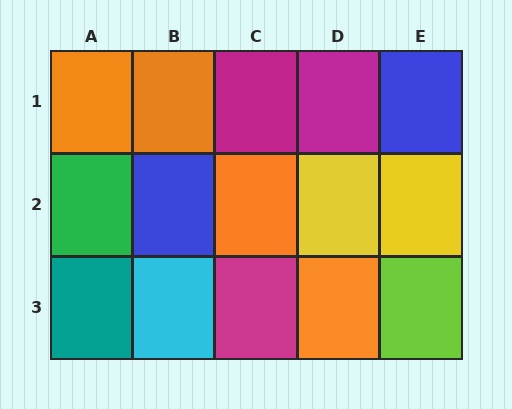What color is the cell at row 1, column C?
Magenta.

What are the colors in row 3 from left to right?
Teal, cyan, magenta, orange, lime.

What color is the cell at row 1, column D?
Magenta.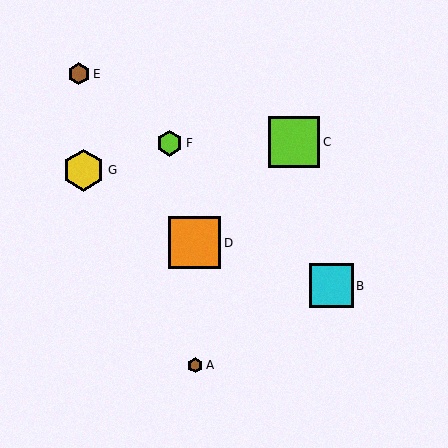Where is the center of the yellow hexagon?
The center of the yellow hexagon is at (84, 170).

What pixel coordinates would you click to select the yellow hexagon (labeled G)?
Click at (84, 170) to select the yellow hexagon G.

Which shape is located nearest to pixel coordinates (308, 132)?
The lime square (labeled C) at (294, 142) is nearest to that location.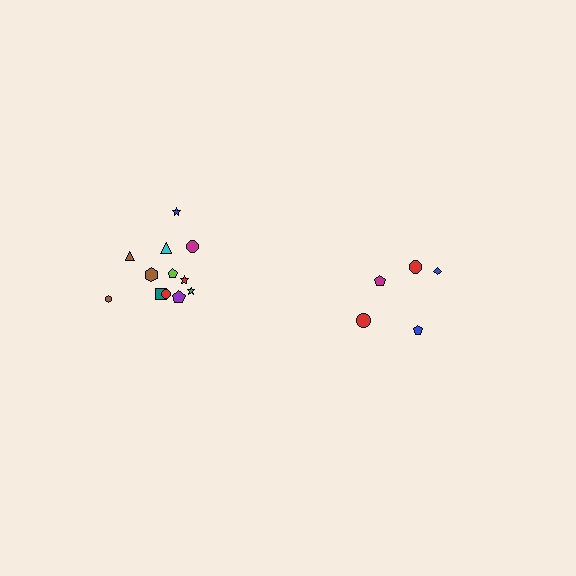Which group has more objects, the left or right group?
The left group.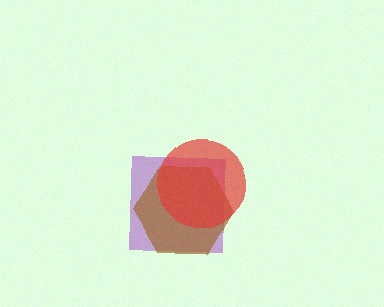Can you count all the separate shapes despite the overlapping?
Yes, there are 3 separate shapes.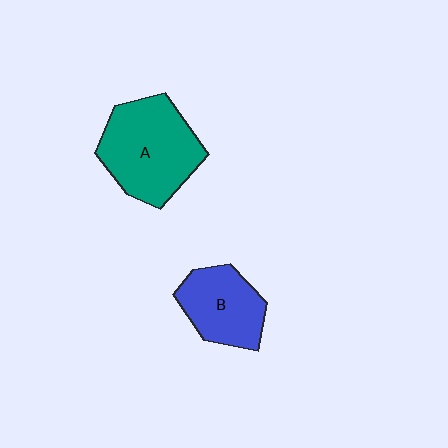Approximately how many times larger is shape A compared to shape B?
Approximately 1.5 times.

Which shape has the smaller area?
Shape B (blue).